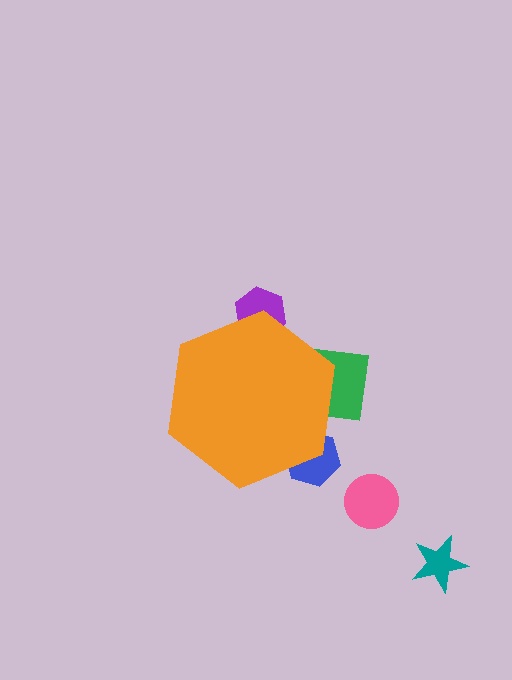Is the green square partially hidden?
Yes, the green square is partially hidden behind the orange hexagon.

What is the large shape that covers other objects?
An orange hexagon.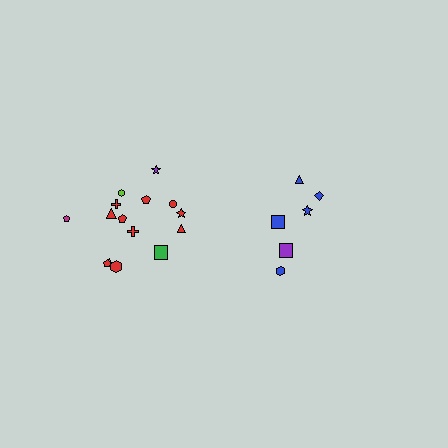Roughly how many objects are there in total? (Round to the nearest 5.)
Roughly 20 objects in total.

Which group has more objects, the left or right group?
The left group.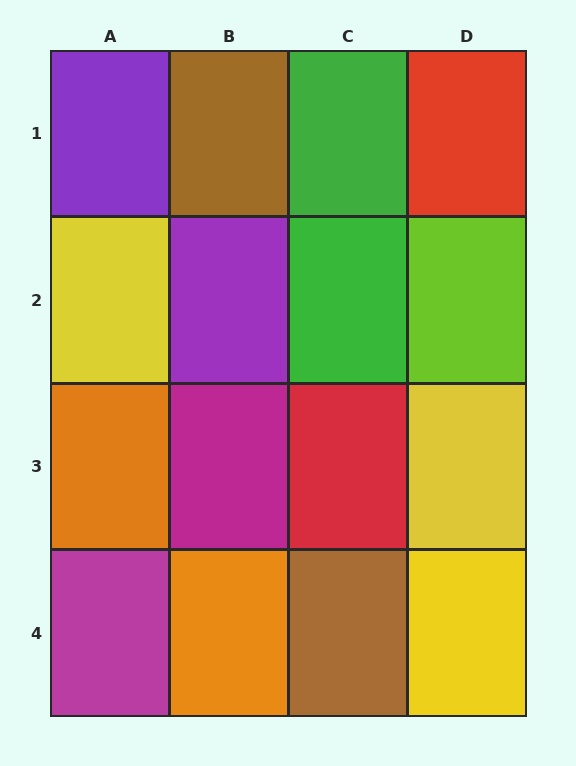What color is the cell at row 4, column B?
Orange.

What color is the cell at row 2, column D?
Lime.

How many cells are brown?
2 cells are brown.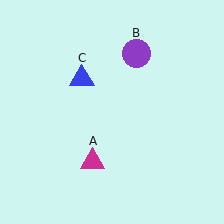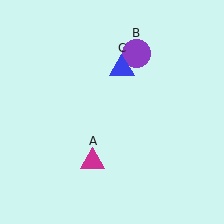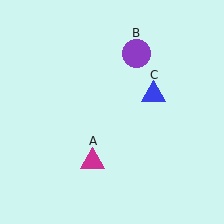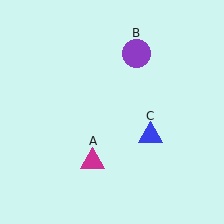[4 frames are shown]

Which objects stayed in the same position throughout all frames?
Magenta triangle (object A) and purple circle (object B) remained stationary.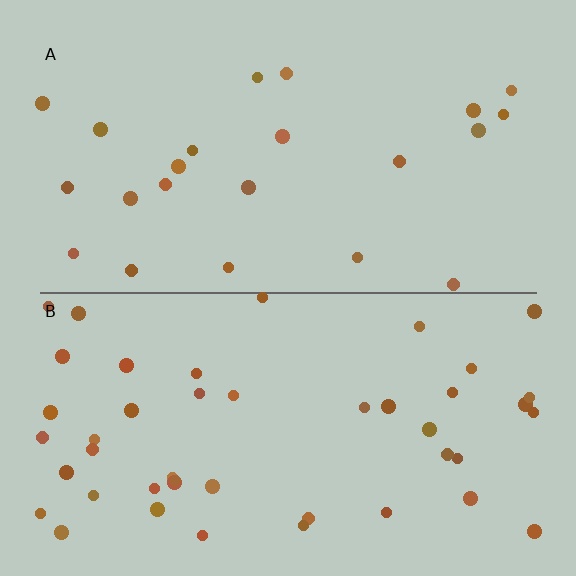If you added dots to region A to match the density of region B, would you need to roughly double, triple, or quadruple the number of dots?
Approximately double.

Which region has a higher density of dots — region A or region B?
B (the bottom).